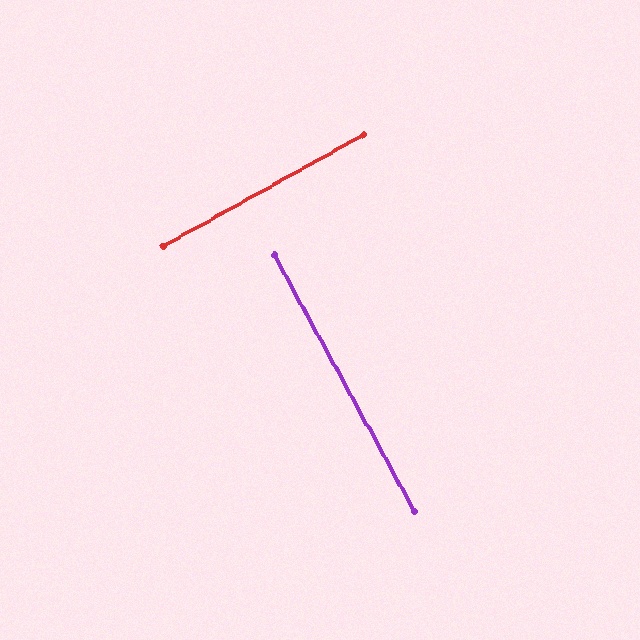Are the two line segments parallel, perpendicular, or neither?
Perpendicular — they meet at approximately 90°.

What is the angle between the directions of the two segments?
Approximately 90 degrees.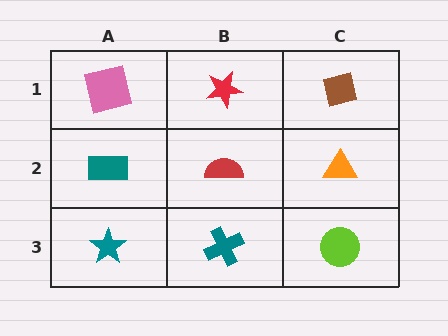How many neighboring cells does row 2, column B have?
4.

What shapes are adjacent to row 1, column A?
A teal rectangle (row 2, column A), a red star (row 1, column B).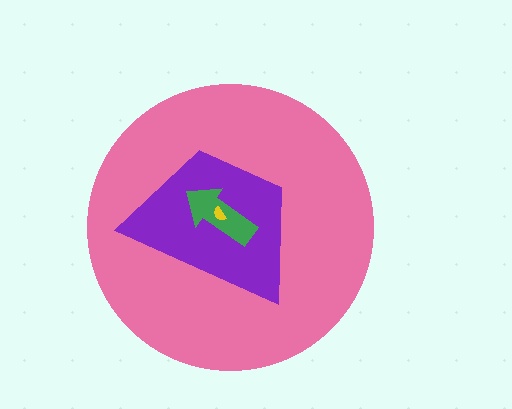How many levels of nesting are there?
4.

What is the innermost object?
The yellow semicircle.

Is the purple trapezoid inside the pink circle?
Yes.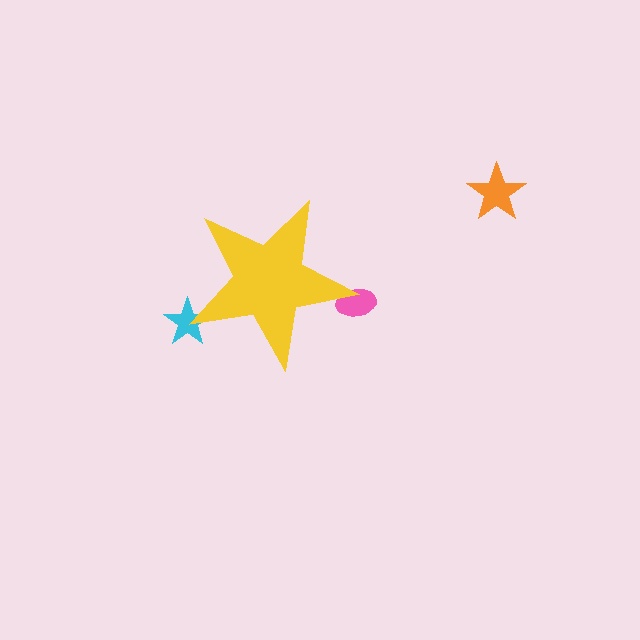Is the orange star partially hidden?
No, the orange star is fully visible.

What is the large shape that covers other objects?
A yellow star.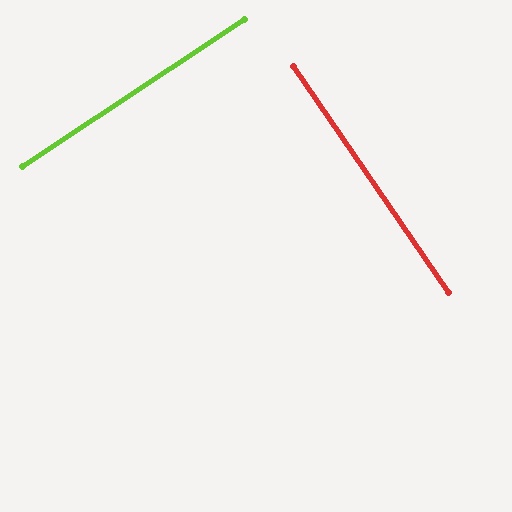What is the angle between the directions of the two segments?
Approximately 89 degrees.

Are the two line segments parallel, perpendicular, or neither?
Perpendicular — they meet at approximately 89°.